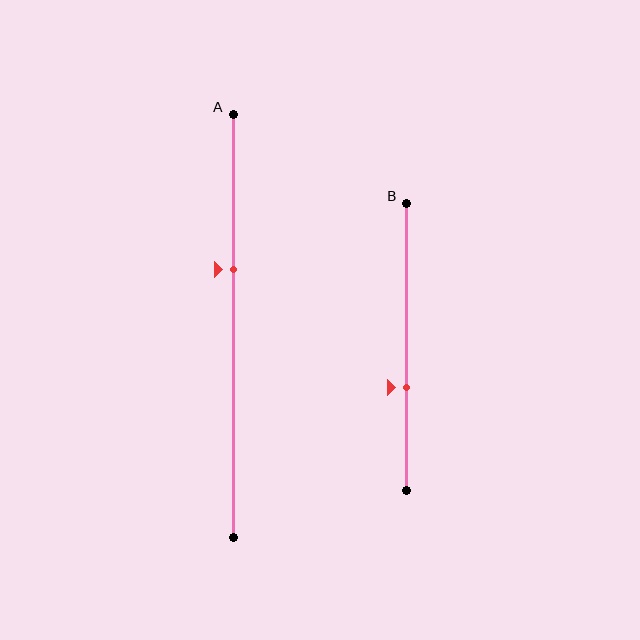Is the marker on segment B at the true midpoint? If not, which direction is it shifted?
No, the marker on segment B is shifted downward by about 14% of the segment length.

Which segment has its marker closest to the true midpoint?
Segment A has its marker closest to the true midpoint.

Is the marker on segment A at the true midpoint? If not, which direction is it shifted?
No, the marker on segment A is shifted upward by about 13% of the segment length.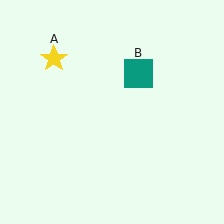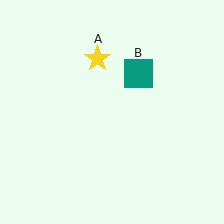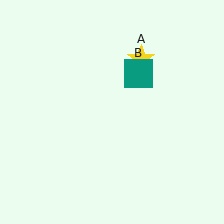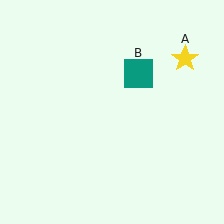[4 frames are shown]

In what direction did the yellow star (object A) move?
The yellow star (object A) moved right.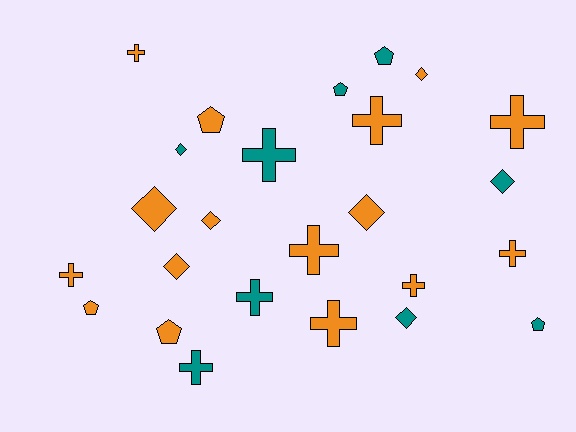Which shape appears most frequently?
Cross, with 11 objects.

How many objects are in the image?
There are 25 objects.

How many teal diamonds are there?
There are 3 teal diamonds.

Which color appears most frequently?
Orange, with 16 objects.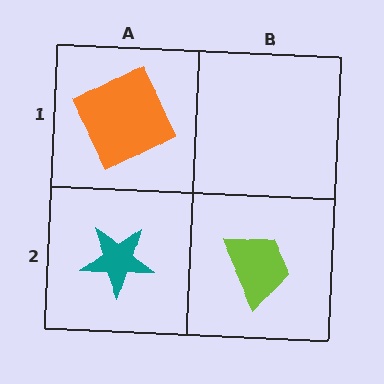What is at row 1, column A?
An orange square.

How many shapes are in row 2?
2 shapes.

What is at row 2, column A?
A teal star.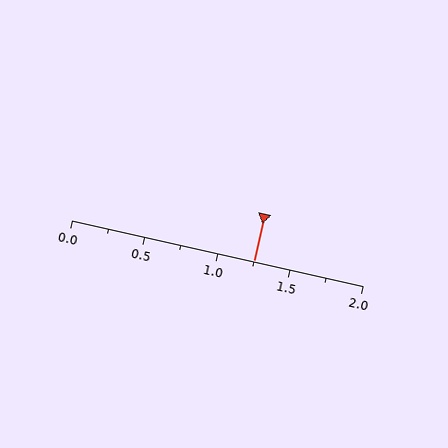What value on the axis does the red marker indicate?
The marker indicates approximately 1.25.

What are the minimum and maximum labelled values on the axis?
The axis runs from 0.0 to 2.0.